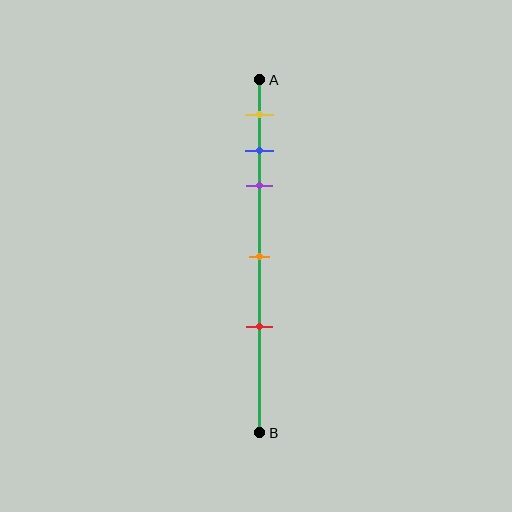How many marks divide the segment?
There are 5 marks dividing the segment.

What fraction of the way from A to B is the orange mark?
The orange mark is approximately 50% (0.5) of the way from A to B.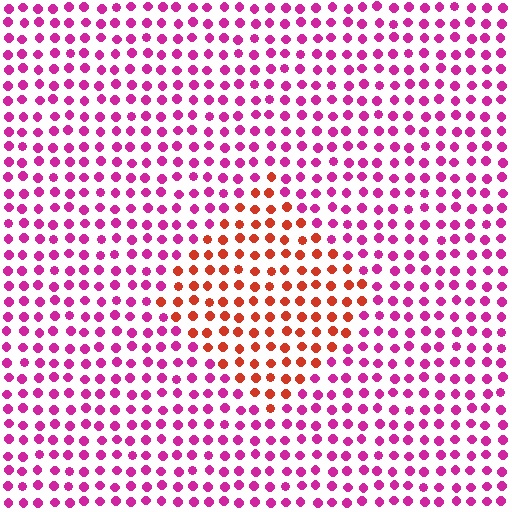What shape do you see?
I see a diamond.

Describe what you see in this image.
The image is filled with small magenta elements in a uniform arrangement. A diamond-shaped region is visible where the elements are tinted to a slightly different hue, forming a subtle color boundary.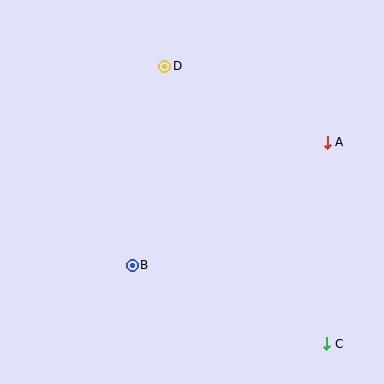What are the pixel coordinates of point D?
Point D is at (165, 66).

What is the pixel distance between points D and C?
The distance between D and C is 322 pixels.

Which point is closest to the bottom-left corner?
Point B is closest to the bottom-left corner.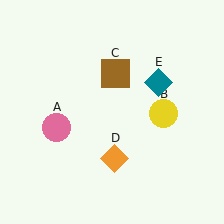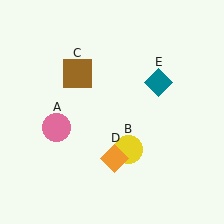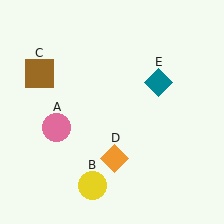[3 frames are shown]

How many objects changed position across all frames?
2 objects changed position: yellow circle (object B), brown square (object C).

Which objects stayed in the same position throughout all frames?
Pink circle (object A) and orange diamond (object D) and teal diamond (object E) remained stationary.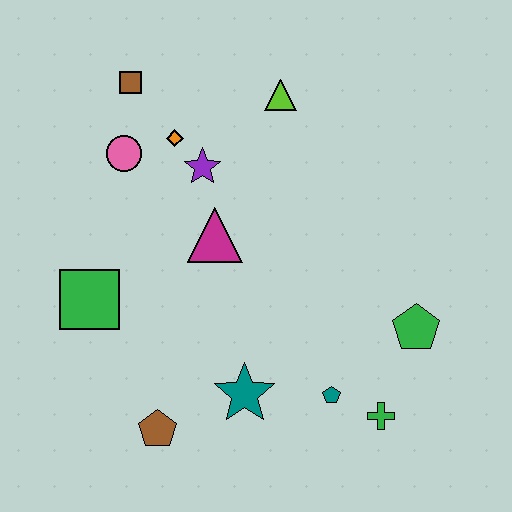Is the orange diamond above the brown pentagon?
Yes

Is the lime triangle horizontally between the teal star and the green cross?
Yes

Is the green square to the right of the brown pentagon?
No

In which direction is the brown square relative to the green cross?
The brown square is above the green cross.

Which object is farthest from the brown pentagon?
The lime triangle is farthest from the brown pentagon.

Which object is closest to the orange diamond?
The purple star is closest to the orange diamond.